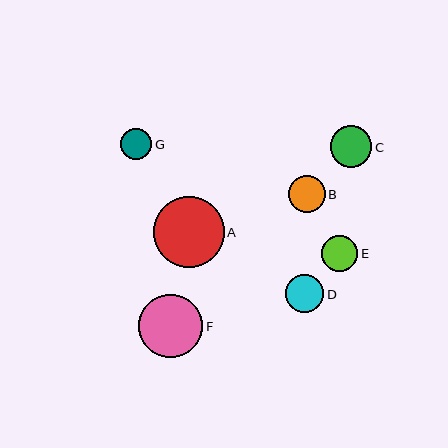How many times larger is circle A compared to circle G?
Circle A is approximately 2.3 times the size of circle G.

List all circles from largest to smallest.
From largest to smallest: A, F, C, D, B, E, G.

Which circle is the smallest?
Circle G is the smallest with a size of approximately 31 pixels.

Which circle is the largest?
Circle A is the largest with a size of approximately 71 pixels.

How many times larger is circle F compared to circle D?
Circle F is approximately 1.7 times the size of circle D.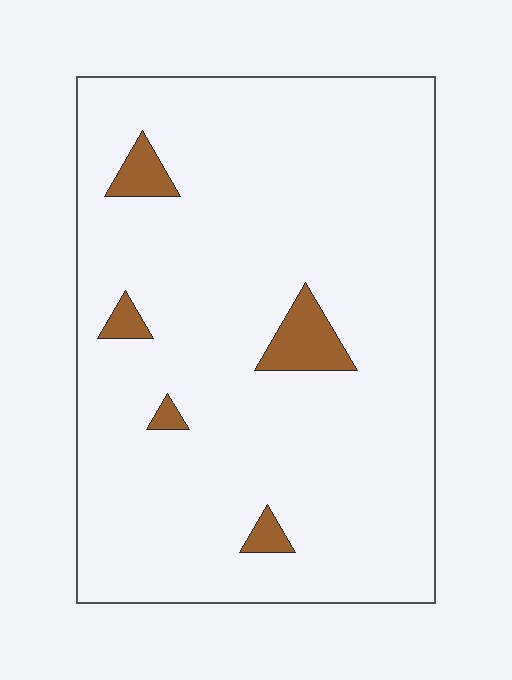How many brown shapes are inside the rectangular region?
5.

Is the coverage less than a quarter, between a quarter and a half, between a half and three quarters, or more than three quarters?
Less than a quarter.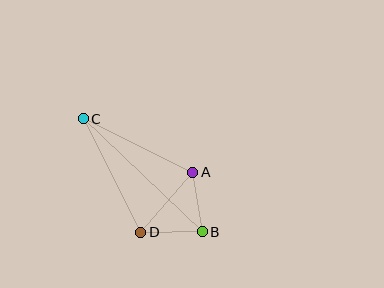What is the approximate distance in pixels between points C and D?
The distance between C and D is approximately 128 pixels.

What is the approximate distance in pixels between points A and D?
The distance between A and D is approximately 79 pixels.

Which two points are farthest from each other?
Points B and C are farthest from each other.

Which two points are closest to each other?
Points A and B are closest to each other.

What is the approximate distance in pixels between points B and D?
The distance between B and D is approximately 61 pixels.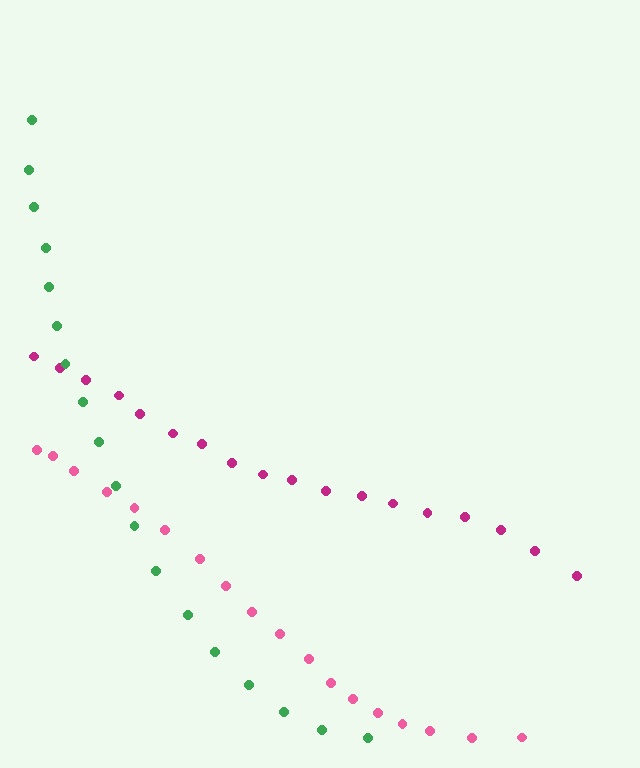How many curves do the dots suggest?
There are 3 distinct paths.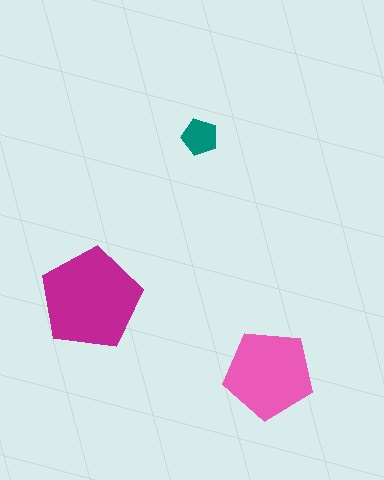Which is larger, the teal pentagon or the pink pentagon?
The pink one.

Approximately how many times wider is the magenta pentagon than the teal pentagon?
About 3 times wider.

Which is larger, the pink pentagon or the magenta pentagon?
The magenta one.